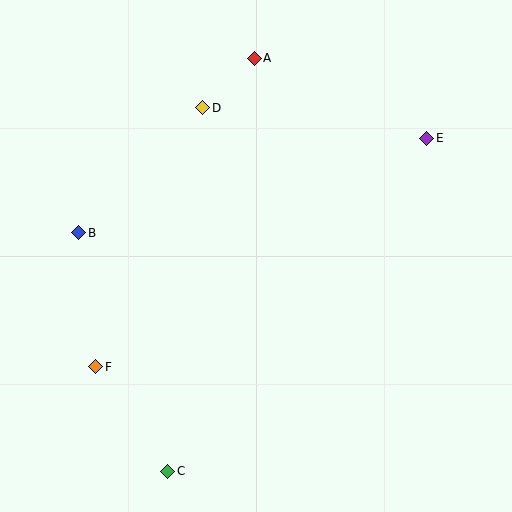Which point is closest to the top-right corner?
Point E is closest to the top-right corner.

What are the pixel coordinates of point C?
Point C is at (168, 471).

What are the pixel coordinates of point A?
Point A is at (254, 58).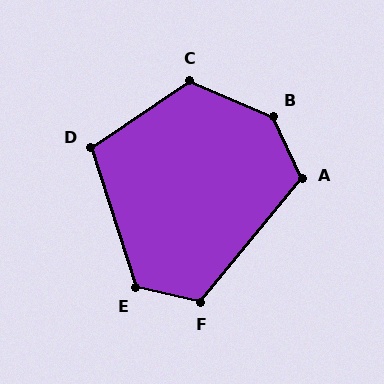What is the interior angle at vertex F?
Approximately 116 degrees (obtuse).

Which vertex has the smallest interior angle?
D, at approximately 106 degrees.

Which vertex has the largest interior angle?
B, at approximately 138 degrees.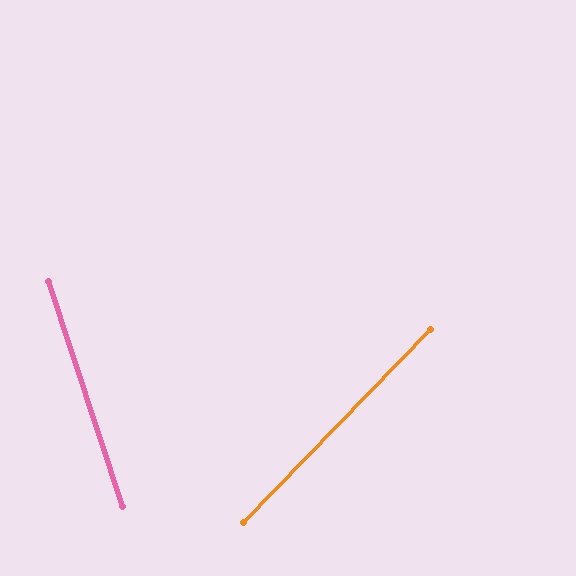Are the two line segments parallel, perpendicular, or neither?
Neither parallel nor perpendicular — they differ by about 62°.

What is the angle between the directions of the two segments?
Approximately 62 degrees.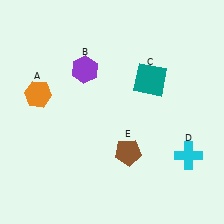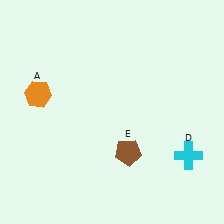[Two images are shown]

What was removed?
The purple hexagon (B), the teal square (C) were removed in Image 2.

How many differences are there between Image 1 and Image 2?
There are 2 differences between the two images.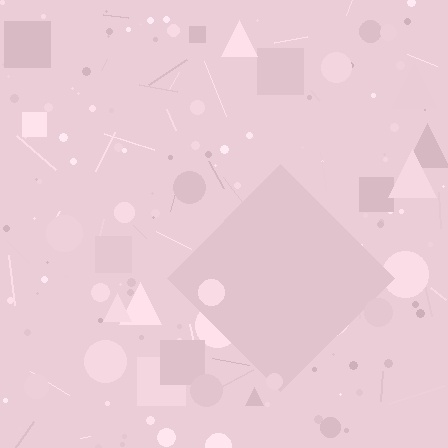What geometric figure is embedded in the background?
A diamond is embedded in the background.